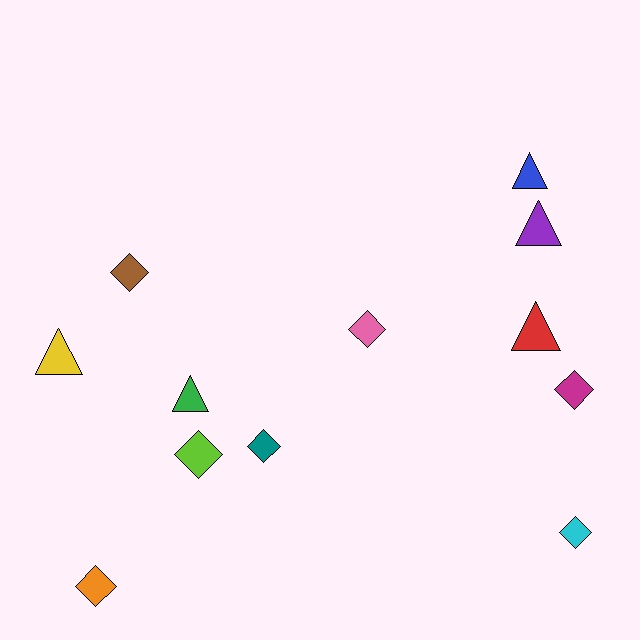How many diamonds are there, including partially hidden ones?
There are 7 diamonds.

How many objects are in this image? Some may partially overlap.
There are 12 objects.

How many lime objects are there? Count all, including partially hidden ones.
There is 1 lime object.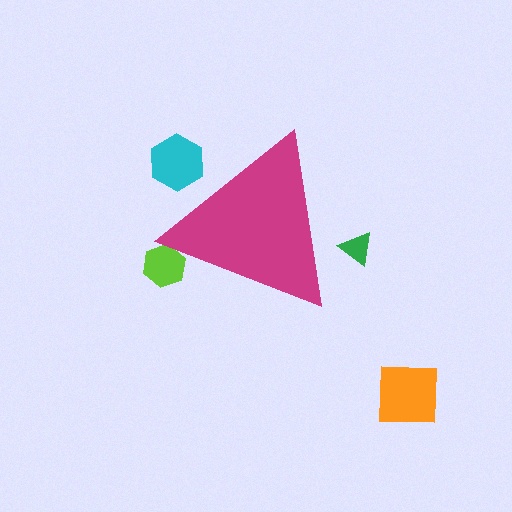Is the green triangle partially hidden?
Yes, the green triangle is partially hidden behind the magenta triangle.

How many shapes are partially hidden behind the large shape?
3 shapes are partially hidden.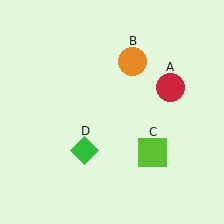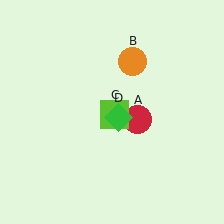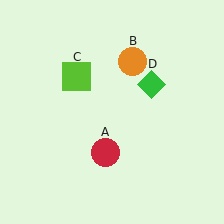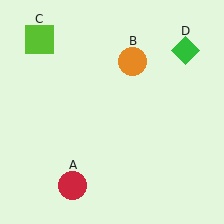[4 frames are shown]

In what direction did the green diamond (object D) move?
The green diamond (object D) moved up and to the right.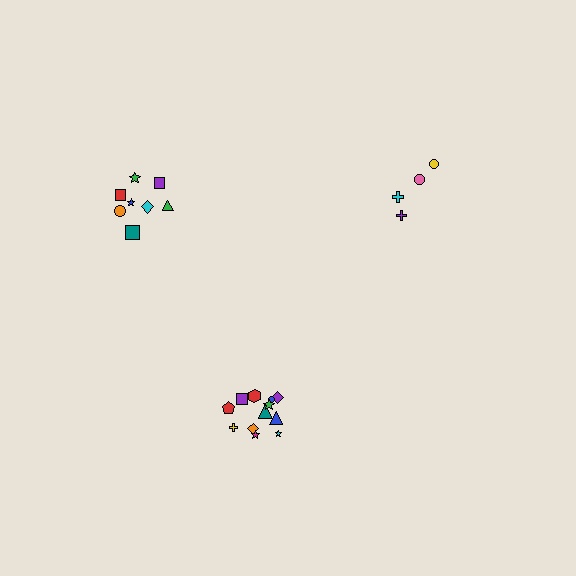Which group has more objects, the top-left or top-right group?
The top-left group.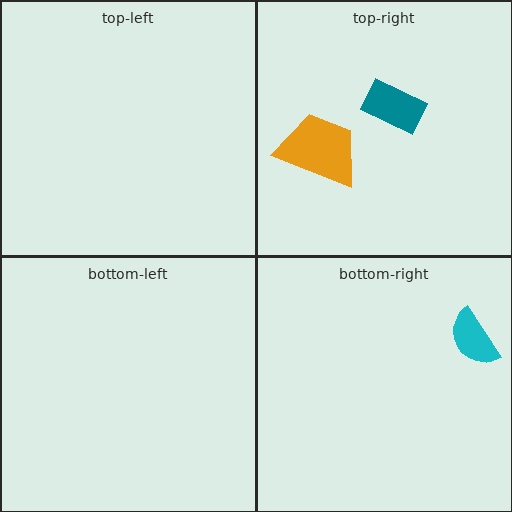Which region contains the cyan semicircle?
The bottom-right region.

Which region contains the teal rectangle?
The top-right region.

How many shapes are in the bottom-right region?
1.